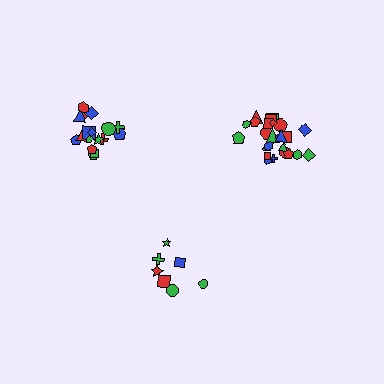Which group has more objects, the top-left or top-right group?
The top-right group.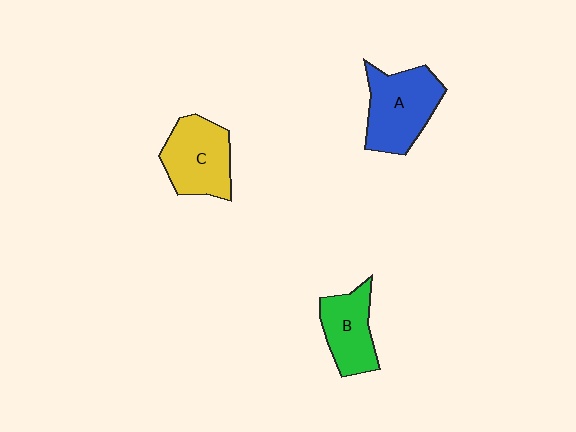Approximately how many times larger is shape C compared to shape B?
Approximately 1.2 times.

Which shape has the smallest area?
Shape B (green).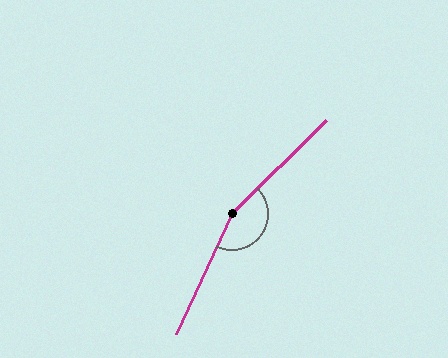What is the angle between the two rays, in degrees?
Approximately 160 degrees.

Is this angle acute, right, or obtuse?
It is obtuse.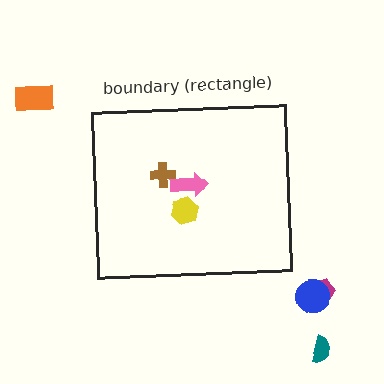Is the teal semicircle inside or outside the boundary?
Outside.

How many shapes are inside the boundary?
3 inside, 4 outside.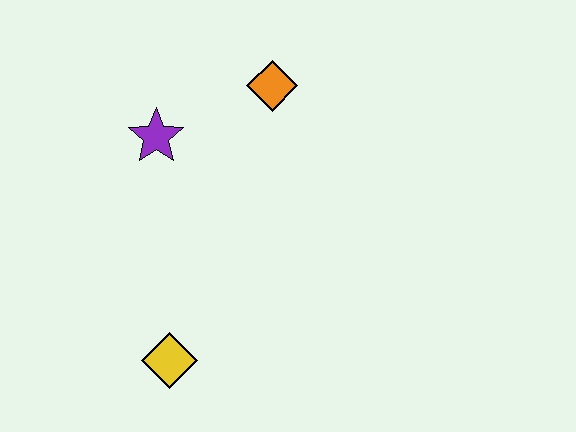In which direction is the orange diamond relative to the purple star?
The orange diamond is to the right of the purple star.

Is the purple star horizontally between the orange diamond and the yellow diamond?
No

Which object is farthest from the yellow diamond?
The orange diamond is farthest from the yellow diamond.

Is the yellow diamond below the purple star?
Yes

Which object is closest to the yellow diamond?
The purple star is closest to the yellow diamond.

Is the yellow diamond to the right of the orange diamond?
No